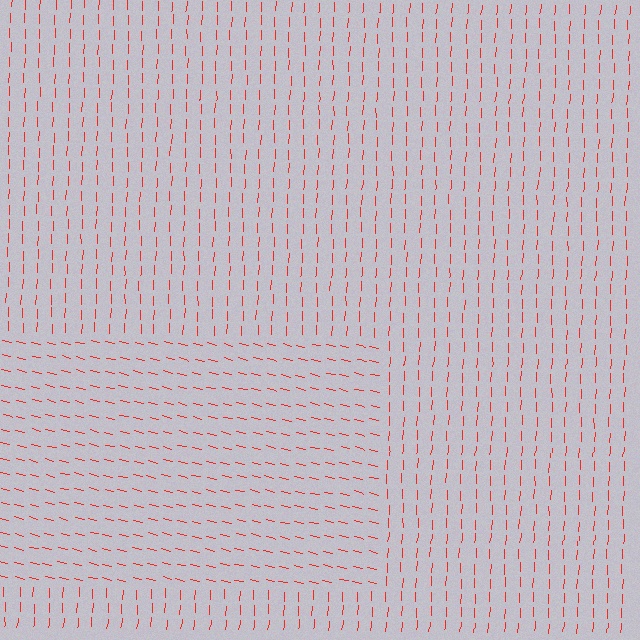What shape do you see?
I see a rectangle.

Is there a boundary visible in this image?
Yes, there is a texture boundary formed by a change in line orientation.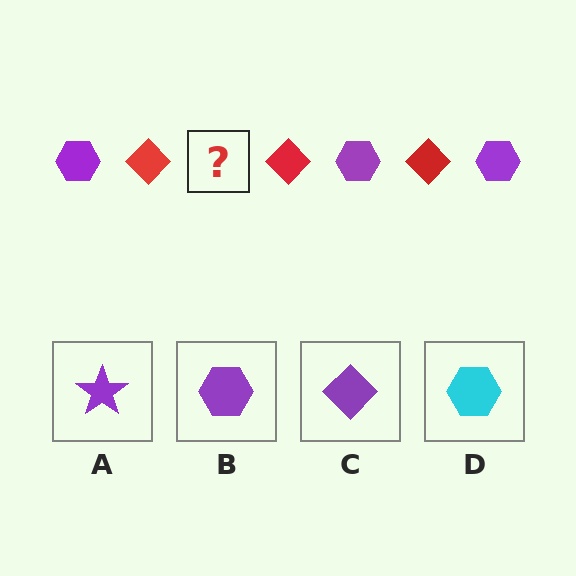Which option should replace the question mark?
Option B.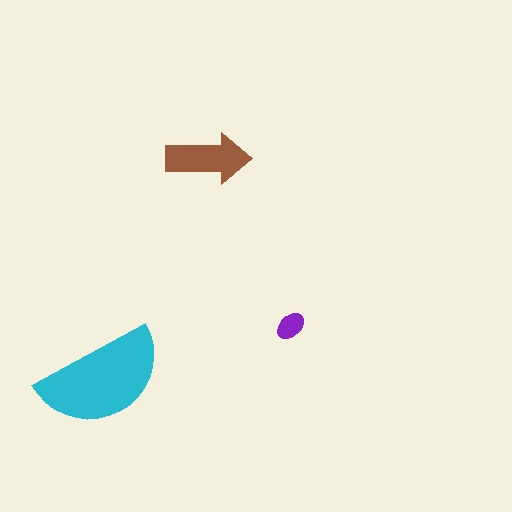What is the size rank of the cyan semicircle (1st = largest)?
1st.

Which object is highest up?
The brown arrow is topmost.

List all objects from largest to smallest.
The cyan semicircle, the brown arrow, the purple ellipse.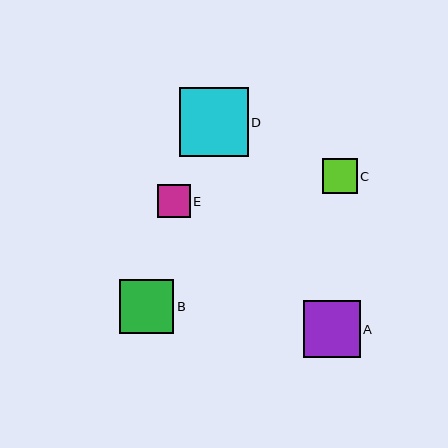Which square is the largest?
Square D is the largest with a size of approximately 69 pixels.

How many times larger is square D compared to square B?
Square D is approximately 1.3 times the size of square B.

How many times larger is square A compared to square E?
Square A is approximately 1.7 times the size of square E.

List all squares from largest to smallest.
From largest to smallest: D, A, B, C, E.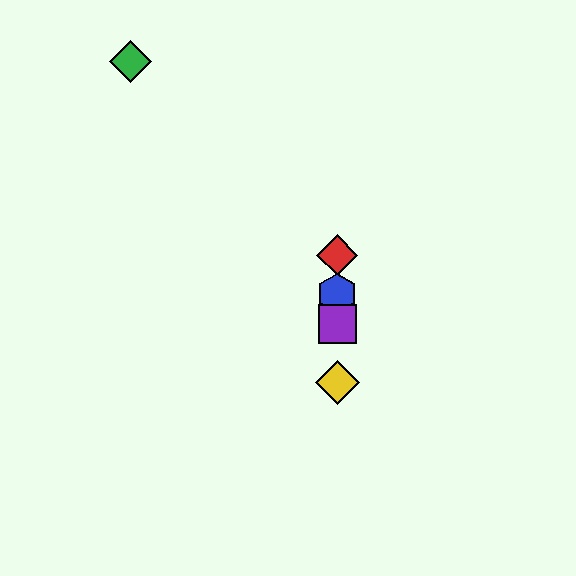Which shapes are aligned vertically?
The red diamond, the blue hexagon, the yellow diamond, the purple square are aligned vertically.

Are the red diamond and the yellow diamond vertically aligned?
Yes, both are at x≈337.